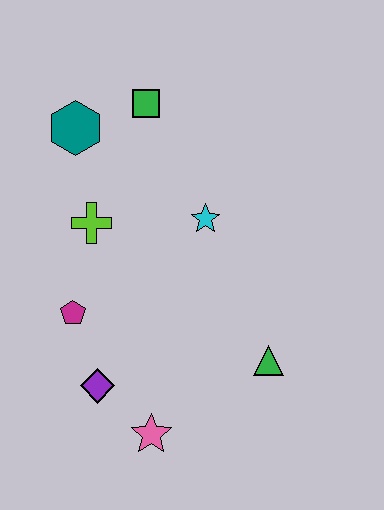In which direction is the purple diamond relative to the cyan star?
The purple diamond is below the cyan star.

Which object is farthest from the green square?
The pink star is farthest from the green square.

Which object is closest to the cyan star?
The lime cross is closest to the cyan star.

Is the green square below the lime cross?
No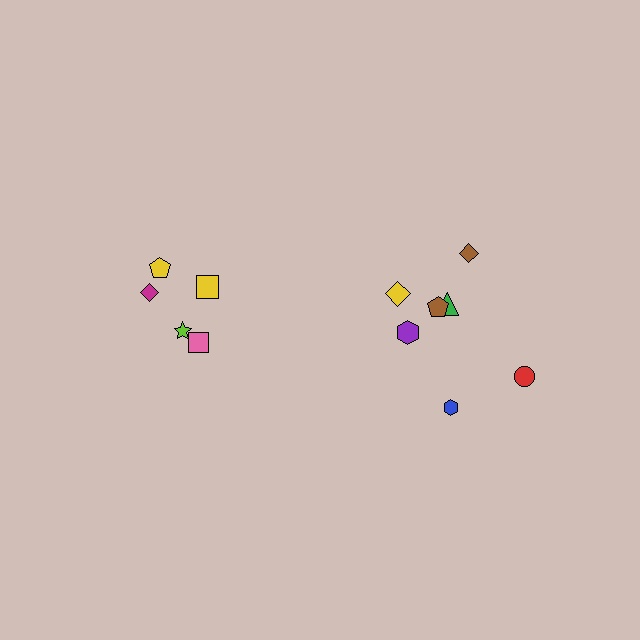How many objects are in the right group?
There are 7 objects.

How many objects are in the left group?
There are 5 objects.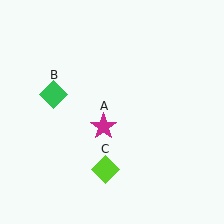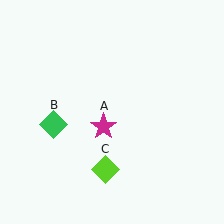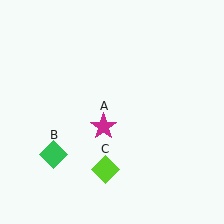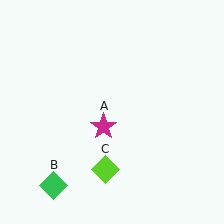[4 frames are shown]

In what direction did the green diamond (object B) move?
The green diamond (object B) moved down.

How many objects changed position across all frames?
1 object changed position: green diamond (object B).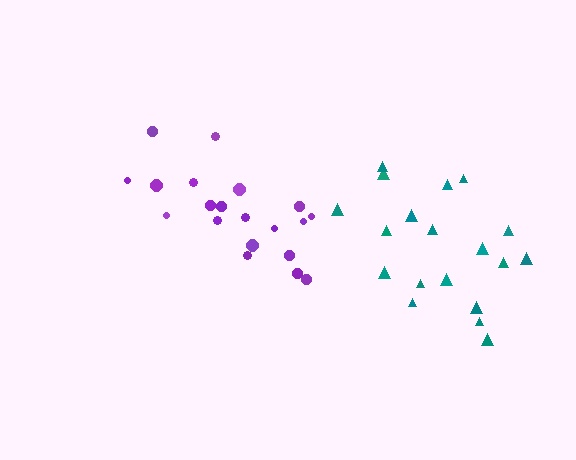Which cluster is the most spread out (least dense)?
Teal.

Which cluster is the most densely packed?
Purple.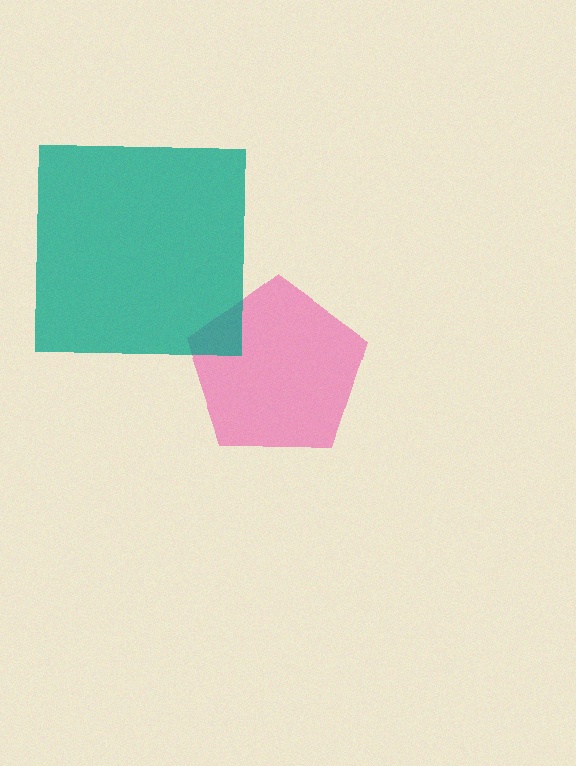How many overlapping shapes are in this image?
There are 2 overlapping shapes in the image.